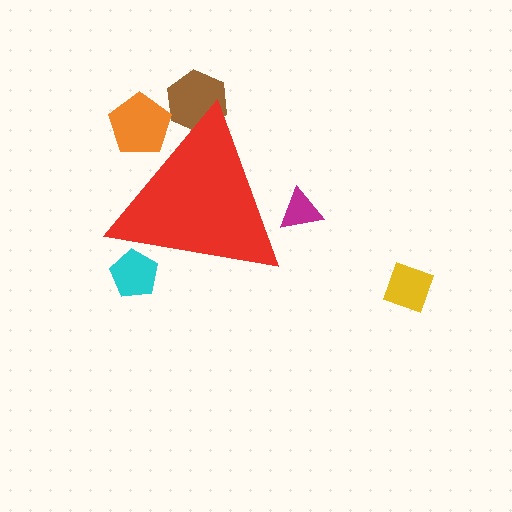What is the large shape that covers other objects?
A red triangle.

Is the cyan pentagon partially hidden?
Yes, the cyan pentagon is partially hidden behind the red triangle.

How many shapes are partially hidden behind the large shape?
4 shapes are partially hidden.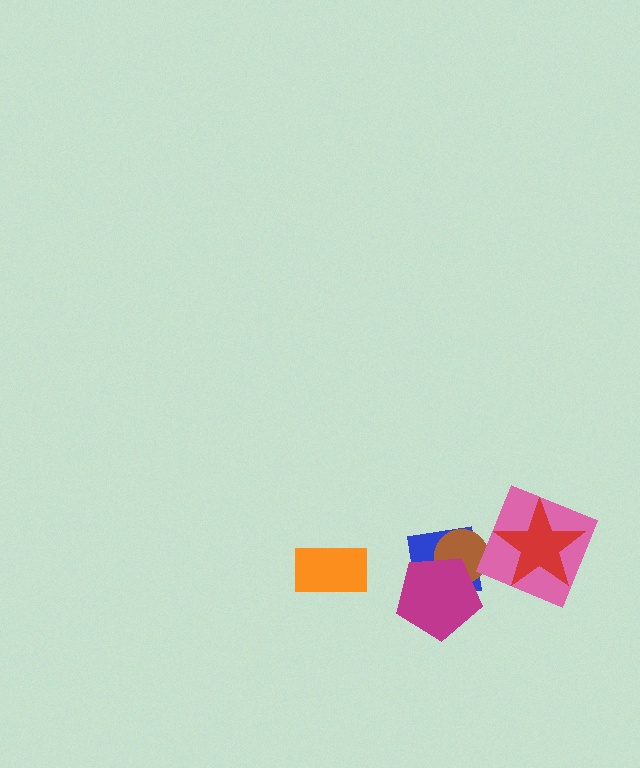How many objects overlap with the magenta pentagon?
2 objects overlap with the magenta pentagon.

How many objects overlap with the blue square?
2 objects overlap with the blue square.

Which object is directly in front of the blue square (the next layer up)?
The brown circle is directly in front of the blue square.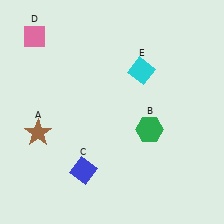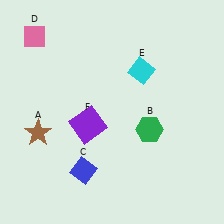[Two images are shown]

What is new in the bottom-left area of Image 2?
A purple square (F) was added in the bottom-left area of Image 2.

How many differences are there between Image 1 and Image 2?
There is 1 difference between the two images.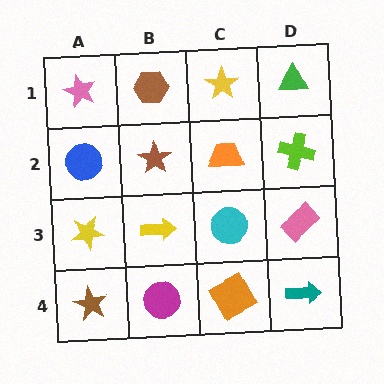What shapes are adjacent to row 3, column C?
An orange trapezoid (row 2, column C), an orange square (row 4, column C), a yellow arrow (row 3, column B), a pink rectangle (row 3, column D).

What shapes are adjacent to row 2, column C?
A yellow star (row 1, column C), a cyan circle (row 3, column C), a brown star (row 2, column B), a lime cross (row 2, column D).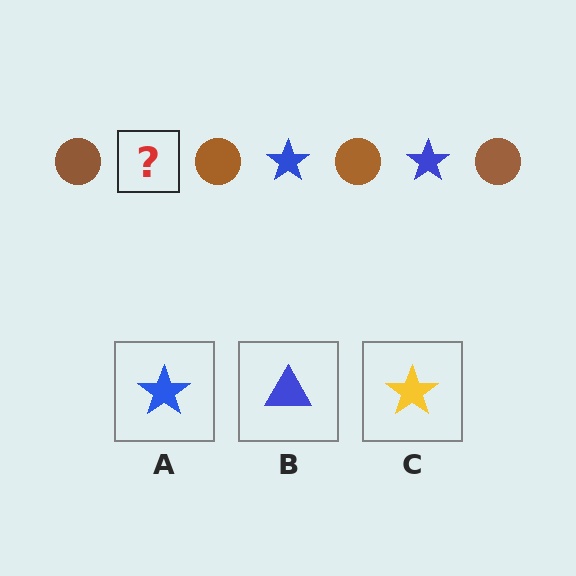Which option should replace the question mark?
Option A.